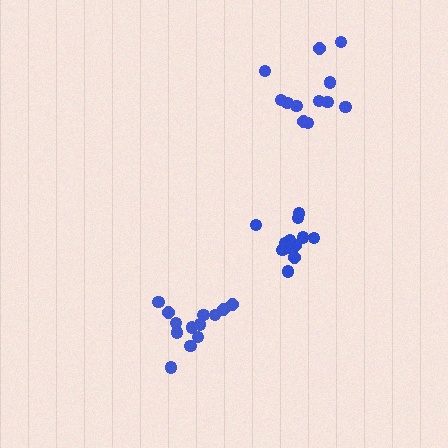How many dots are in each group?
Group 1: 12 dots, Group 2: 13 dots, Group 3: 13 dots (38 total).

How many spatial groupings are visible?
There are 3 spatial groupings.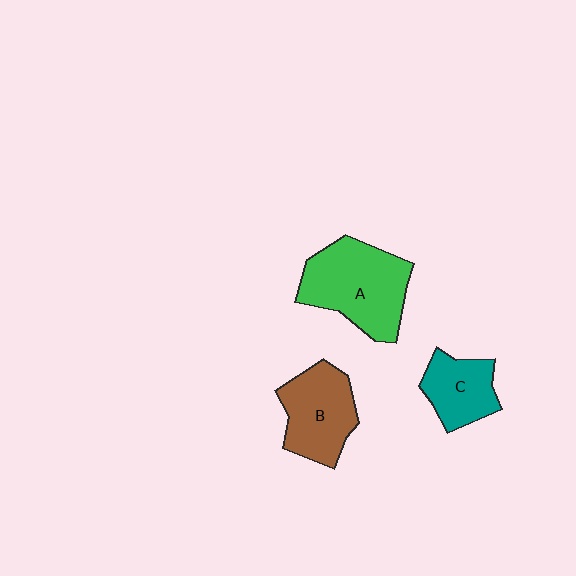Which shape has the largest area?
Shape A (green).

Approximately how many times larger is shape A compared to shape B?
Approximately 1.3 times.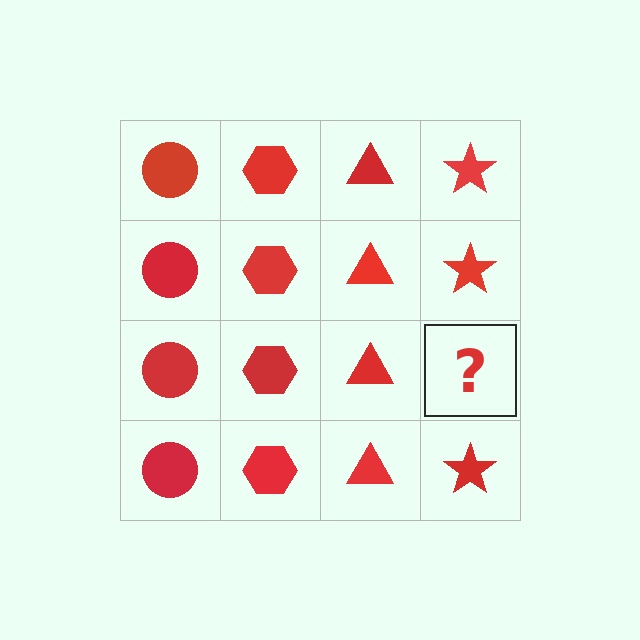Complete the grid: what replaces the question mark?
The question mark should be replaced with a red star.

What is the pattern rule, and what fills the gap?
The rule is that each column has a consistent shape. The gap should be filled with a red star.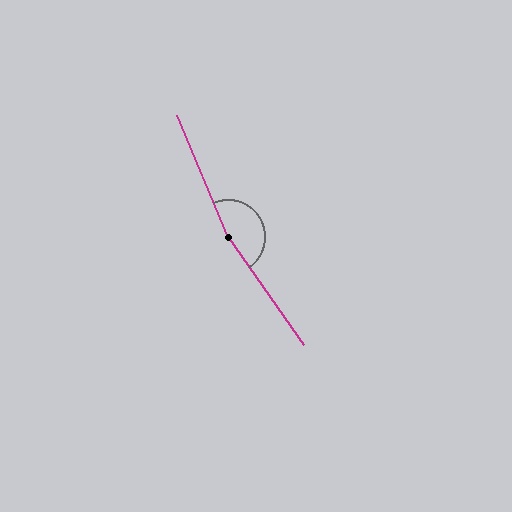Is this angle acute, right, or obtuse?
It is obtuse.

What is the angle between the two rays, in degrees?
Approximately 168 degrees.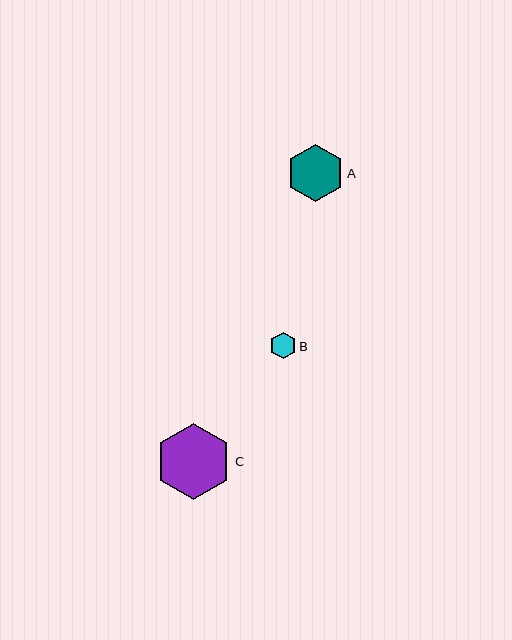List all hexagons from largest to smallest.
From largest to smallest: C, A, B.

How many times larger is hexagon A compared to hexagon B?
Hexagon A is approximately 2.2 times the size of hexagon B.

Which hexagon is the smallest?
Hexagon B is the smallest with a size of approximately 26 pixels.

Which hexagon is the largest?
Hexagon C is the largest with a size of approximately 76 pixels.